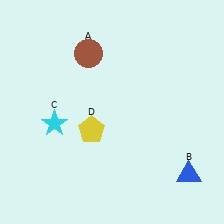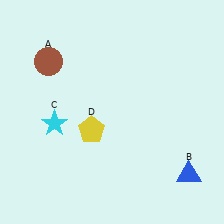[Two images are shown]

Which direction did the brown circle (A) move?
The brown circle (A) moved left.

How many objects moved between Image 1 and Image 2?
1 object moved between the two images.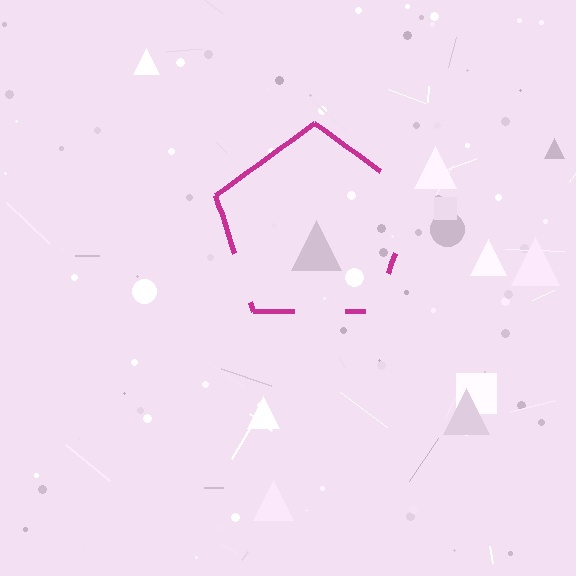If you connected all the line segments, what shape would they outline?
They would outline a pentagon.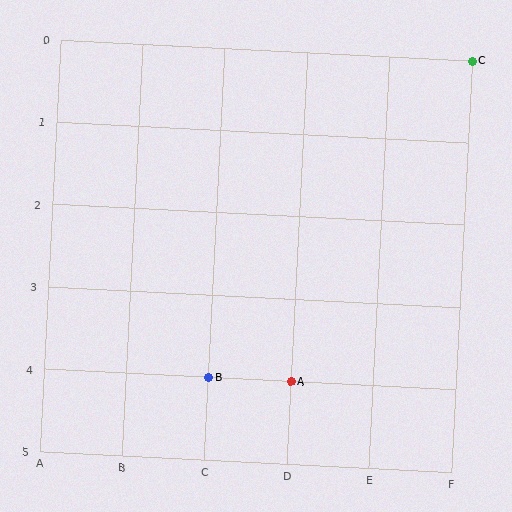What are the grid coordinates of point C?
Point C is at grid coordinates (F, 0).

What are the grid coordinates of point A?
Point A is at grid coordinates (D, 4).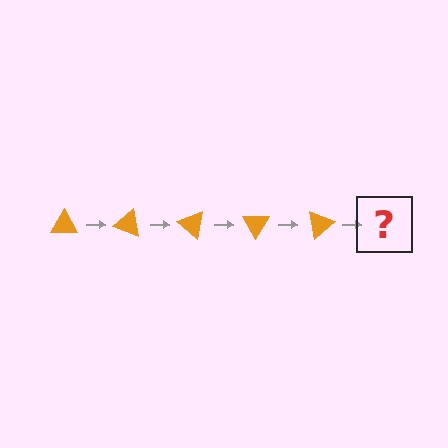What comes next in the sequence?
The next element should be an orange triangle rotated 100 degrees.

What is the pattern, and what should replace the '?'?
The pattern is that the triangle rotates 20 degrees each step. The '?' should be an orange triangle rotated 100 degrees.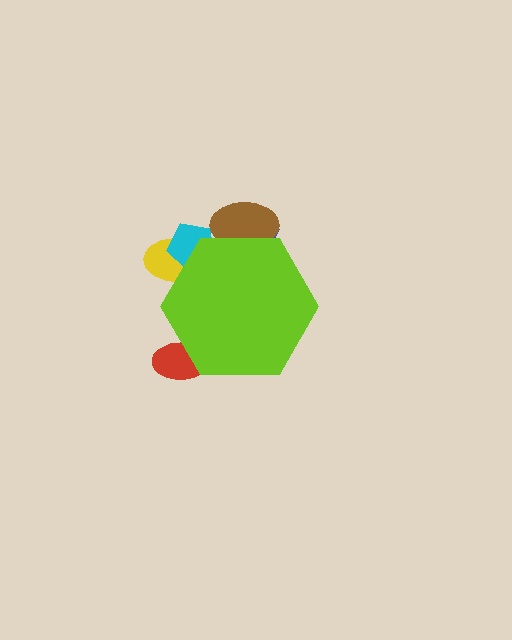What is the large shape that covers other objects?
A lime hexagon.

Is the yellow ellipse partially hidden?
Yes, the yellow ellipse is partially hidden behind the lime hexagon.